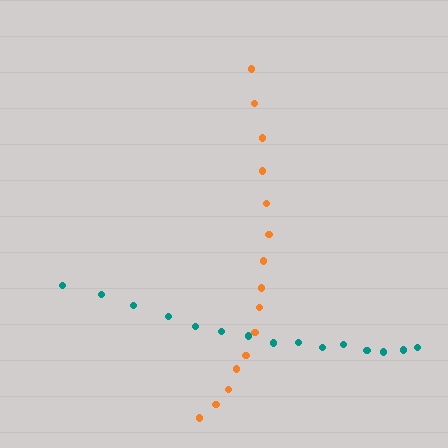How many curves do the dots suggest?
There are 2 distinct paths.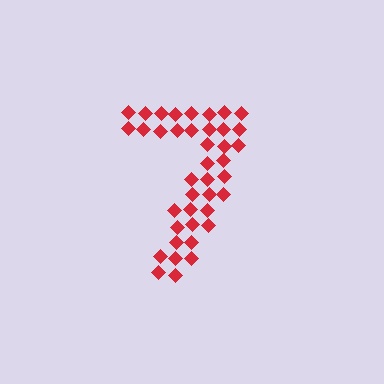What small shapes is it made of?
It is made of small diamonds.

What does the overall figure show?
The overall figure shows the digit 7.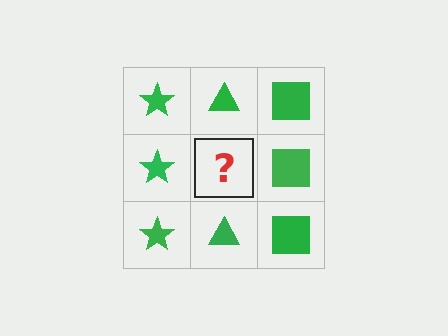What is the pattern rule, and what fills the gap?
The rule is that each column has a consistent shape. The gap should be filled with a green triangle.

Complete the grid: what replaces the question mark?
The question mark should be replaced with a green triangle.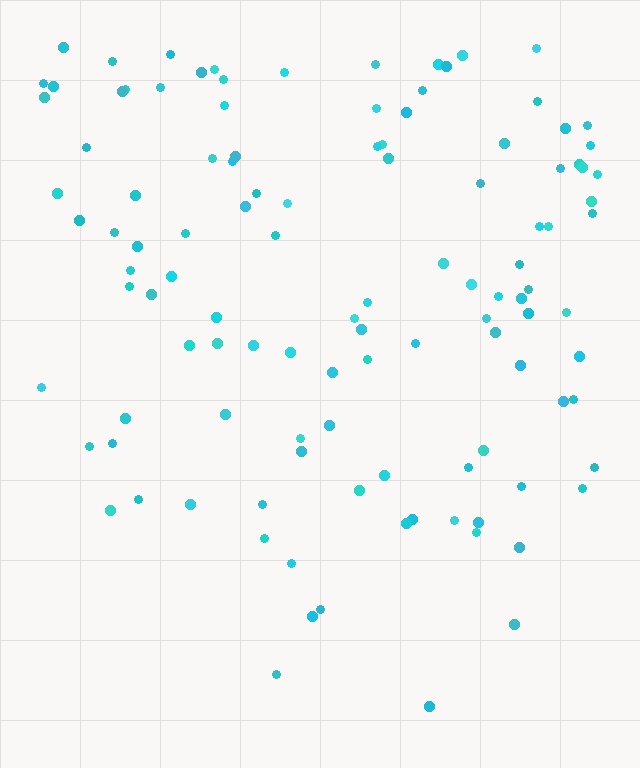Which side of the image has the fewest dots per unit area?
The bottom.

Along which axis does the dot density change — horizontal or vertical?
Vertical.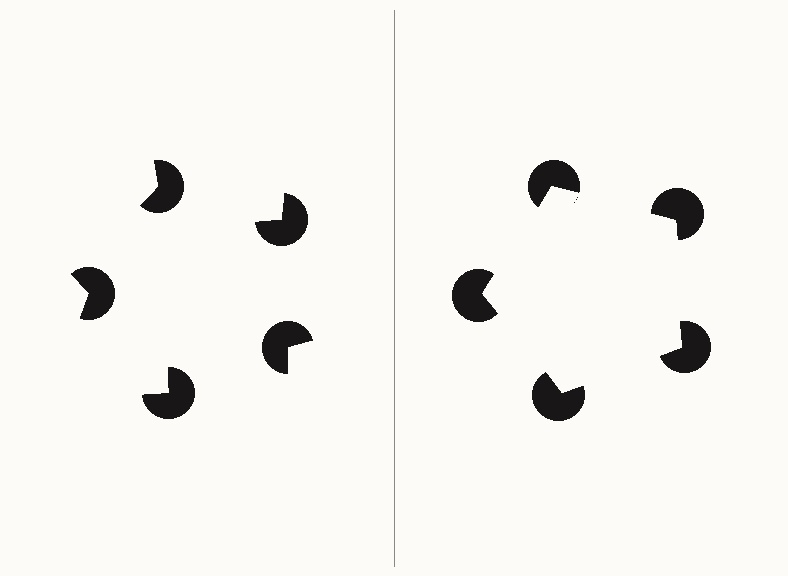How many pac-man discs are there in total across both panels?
10 — 5 on each side.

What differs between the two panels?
The pac-man discs are positioned identically on both sides; only the wedge orientations differ. On the right they align to a pentagon; on the left they are misaligned.